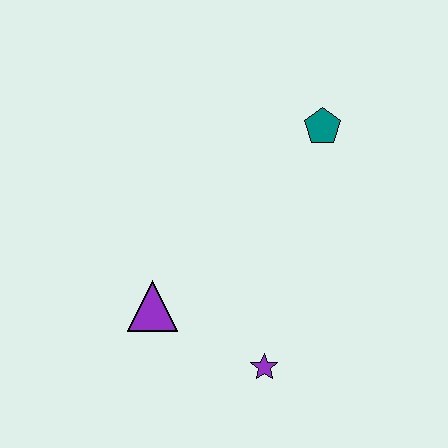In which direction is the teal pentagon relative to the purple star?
The teal pentagon is above the purple star.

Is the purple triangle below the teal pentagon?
Yes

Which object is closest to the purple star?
The purple triangle is closest to the purple star.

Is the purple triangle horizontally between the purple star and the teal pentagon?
No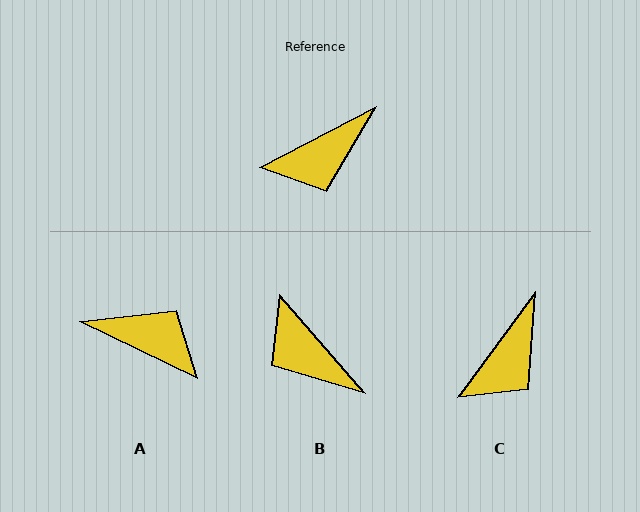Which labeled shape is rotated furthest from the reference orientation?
A, about 127 degrees away.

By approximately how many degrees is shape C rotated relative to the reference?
Approximately 26 degrees counter-clockwise.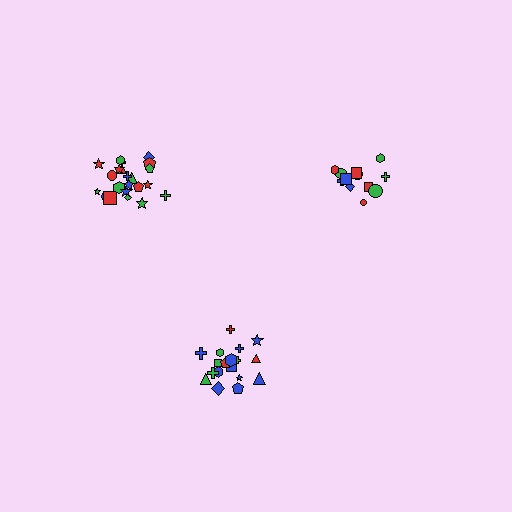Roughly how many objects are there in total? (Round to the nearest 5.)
Roughly 50 objects in total.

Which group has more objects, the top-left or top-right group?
The top-left group.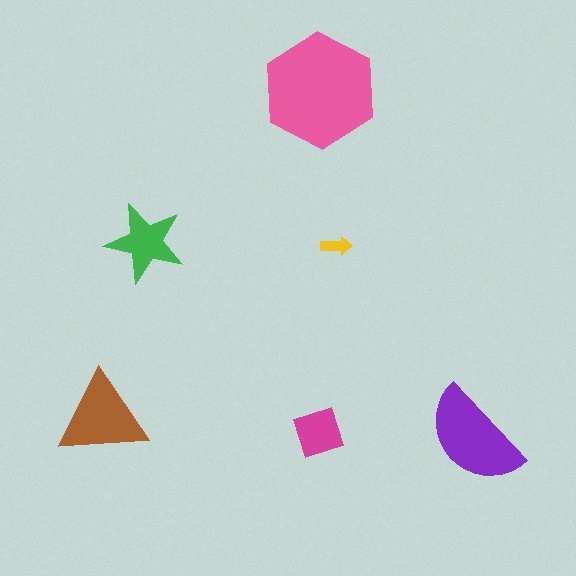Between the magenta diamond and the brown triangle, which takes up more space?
The brown triangle.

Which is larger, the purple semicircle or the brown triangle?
The purple semicircle.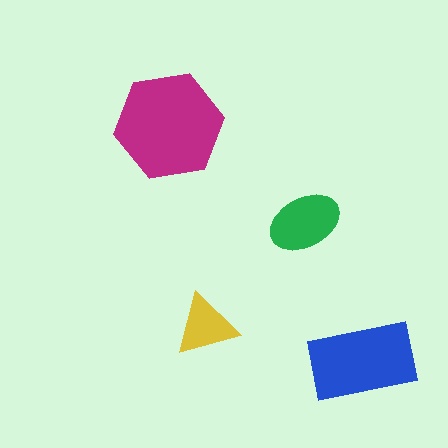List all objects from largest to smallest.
The magenta hexagon, the blue rectangle, the green ellipse, the yellow triangle.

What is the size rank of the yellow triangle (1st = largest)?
4th.